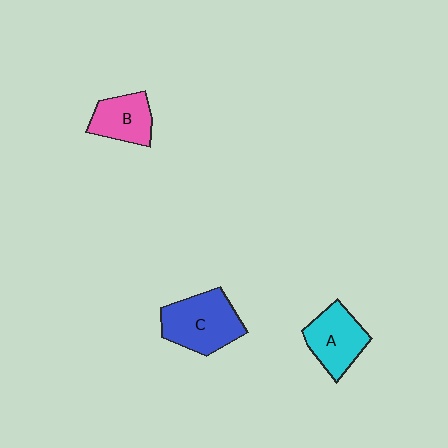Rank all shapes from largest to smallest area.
From largest to smallest: C (blue), A (cyan), B (pink).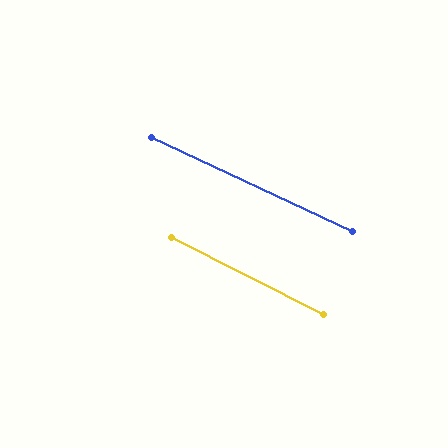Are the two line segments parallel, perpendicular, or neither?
Parallel — their directions differ by only 2.0°.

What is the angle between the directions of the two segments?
Approximately 2 degrees.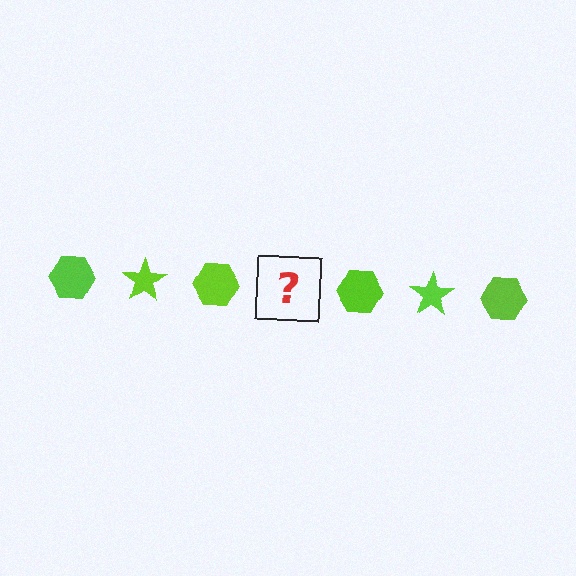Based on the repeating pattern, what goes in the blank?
The blank should be a lime star.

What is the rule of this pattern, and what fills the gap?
The rule is that the pattern cycles through hexagon, star shapes in lime. The gap should be filled with a lime star.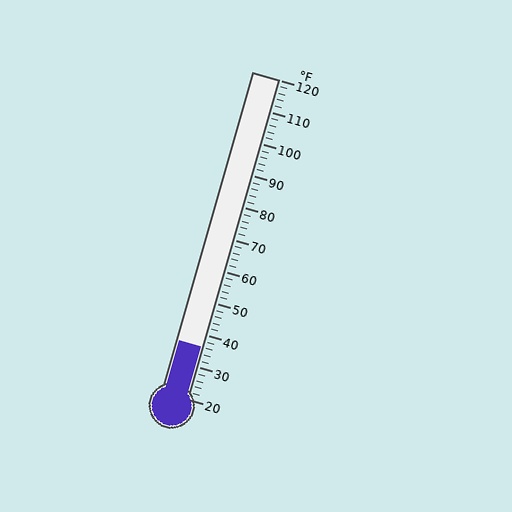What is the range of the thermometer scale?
The thermometer scale ranges from 20°F to 120°F.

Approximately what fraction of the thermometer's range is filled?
The thermometer is filled to approximately 15% of its range.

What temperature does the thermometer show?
The thermometer shows approximately 36°F.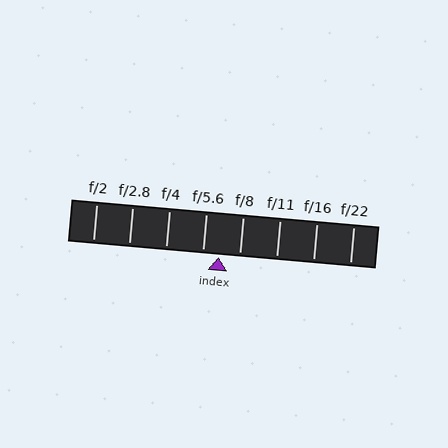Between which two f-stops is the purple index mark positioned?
The index mark is between f/5.6 and f/8.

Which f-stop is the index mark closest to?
The index mark is closest to f/5.6.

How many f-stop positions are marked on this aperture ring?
There are 8 f-stop positions marked.